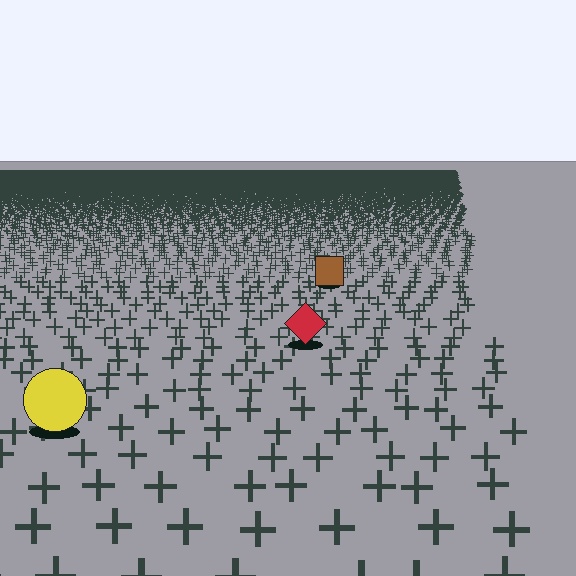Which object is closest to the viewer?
The yellow circle is closest. The texture marks near it are larger and more spread out.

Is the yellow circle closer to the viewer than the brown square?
Yes. The yellow circle is closer — you can tell from the texture gradient: the ground texture is coarser near it.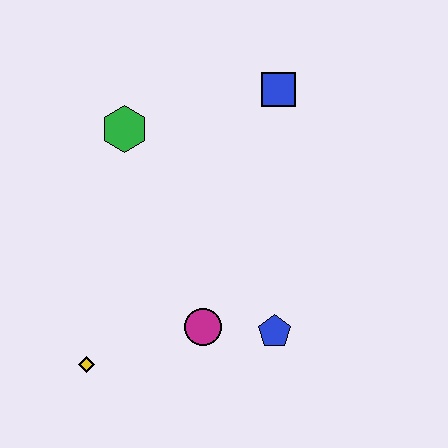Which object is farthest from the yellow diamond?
The blue square is farthest from the yellow diamond.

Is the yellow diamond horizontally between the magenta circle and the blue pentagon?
No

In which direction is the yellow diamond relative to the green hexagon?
The yellow diamond is below the green hexagon.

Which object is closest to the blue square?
The green hexagon is closest to the blue square.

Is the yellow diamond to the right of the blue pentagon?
No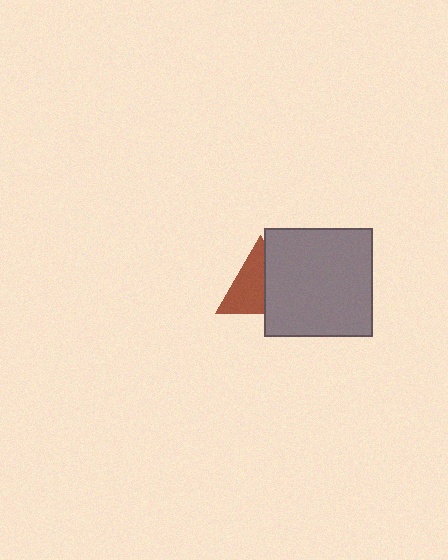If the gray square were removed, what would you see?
You would see the complete brown triangle.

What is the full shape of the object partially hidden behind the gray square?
The partially hidden object is a brown triangle.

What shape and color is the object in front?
The object in front is a gray square.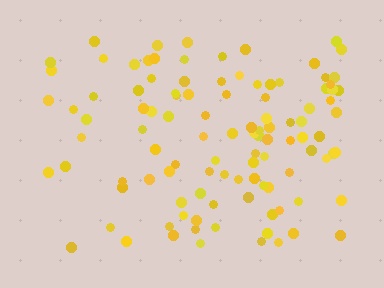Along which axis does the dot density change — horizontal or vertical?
Horizontal.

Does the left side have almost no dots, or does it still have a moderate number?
Still a moderate number, just noticeably fewer than the right.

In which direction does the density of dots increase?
From left to right, with the right side densest.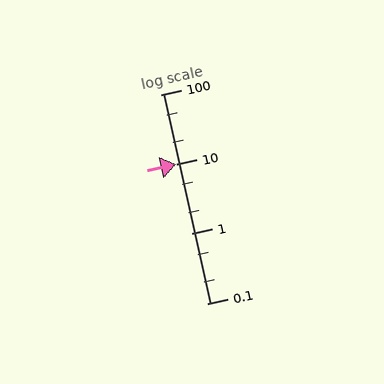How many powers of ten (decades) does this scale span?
The scale spans 3 decades, from 0.1 to 100.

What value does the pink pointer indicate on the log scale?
The pointer indicates approximately 10.